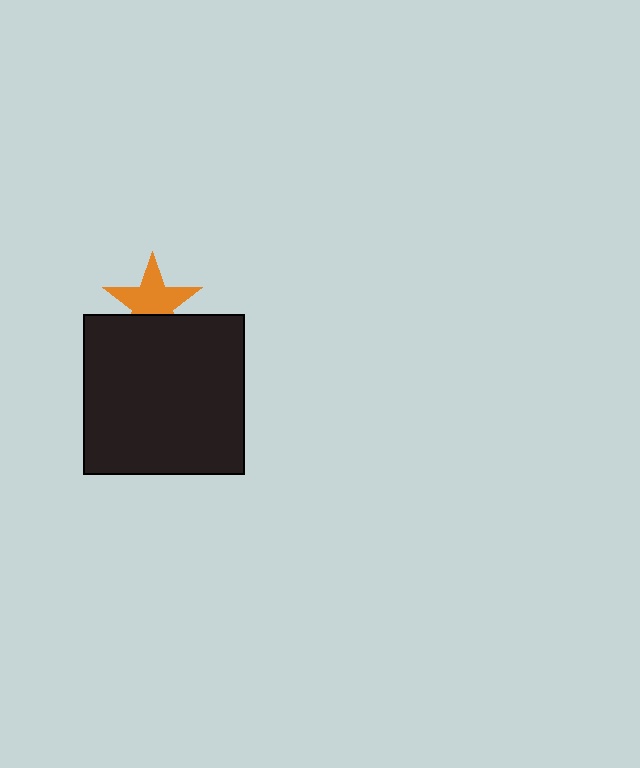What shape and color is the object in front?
The object in front is a black square.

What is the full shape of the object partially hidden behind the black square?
The partially hidden object is an orange star.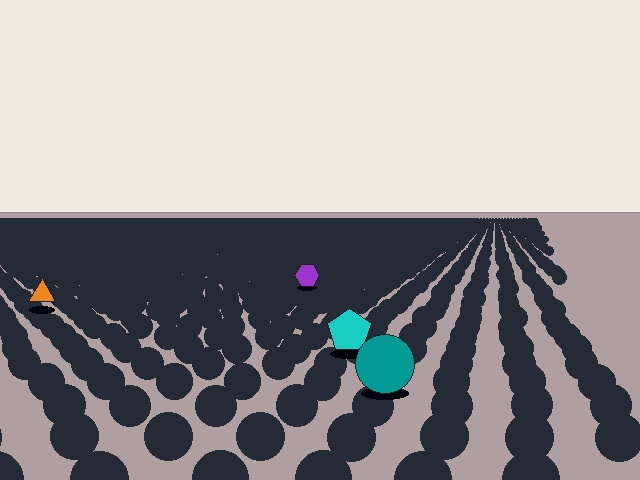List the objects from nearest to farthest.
From nearest to farthest: the teal circle, the cyan pentagon, the orange triangle, the purple hexagon.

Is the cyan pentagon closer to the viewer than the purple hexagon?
Yes. The cyan pentagon is closer — you can tell from the texture gradient: the ground texture is coarser near it.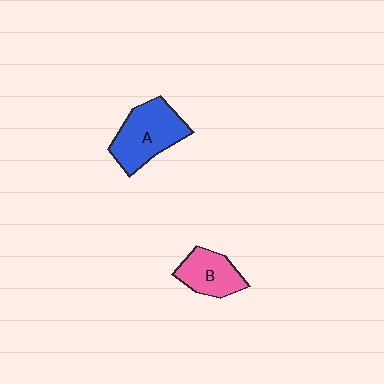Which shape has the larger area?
Shape A (blue).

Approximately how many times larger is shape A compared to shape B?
Approximately 1.5 times.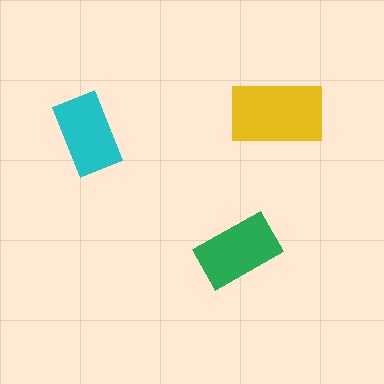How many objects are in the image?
There are 3 objects in the image.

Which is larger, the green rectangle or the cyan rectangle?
The green one.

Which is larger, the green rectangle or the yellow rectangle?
The yellow one.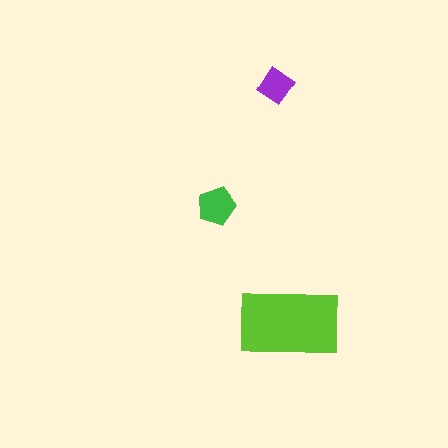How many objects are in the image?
There are 3 objects in the image.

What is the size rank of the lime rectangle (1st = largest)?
1st.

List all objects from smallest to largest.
The purple diamond, the green pentagon, the lime rectangle.